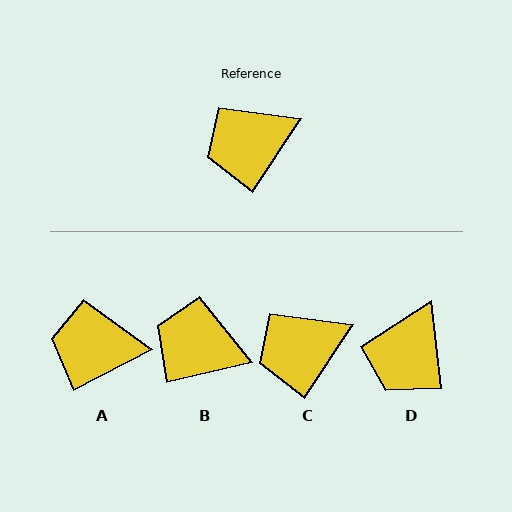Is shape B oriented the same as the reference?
No, it is off by about 43 degrees.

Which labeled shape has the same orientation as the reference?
C.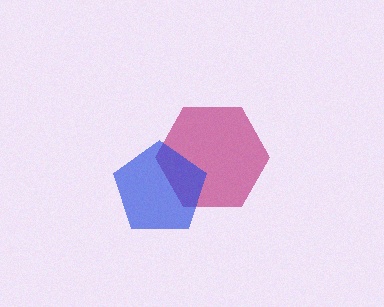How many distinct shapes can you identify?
There are 2 distinct shapes: a magenta hexagon, a blue pentagon.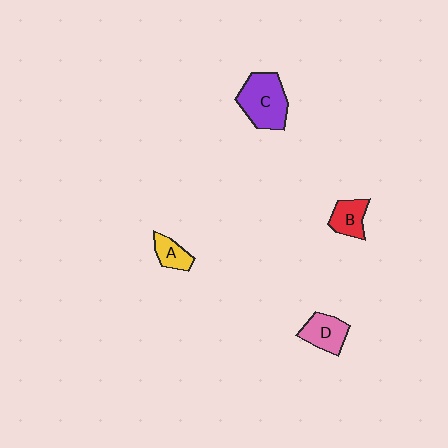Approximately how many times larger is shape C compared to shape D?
Approximately 1.6 times.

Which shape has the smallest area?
Shape A (yellow).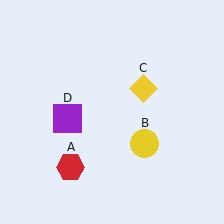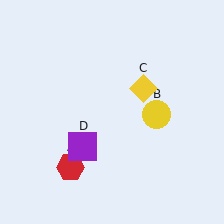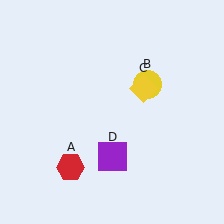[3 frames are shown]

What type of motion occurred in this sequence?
The yellow circle (object B), purple square (object D) rotated counterclockwise around the center of the scene.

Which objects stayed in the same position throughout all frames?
Red hexagon (object A) and yellow diamond (object C) remained stationary.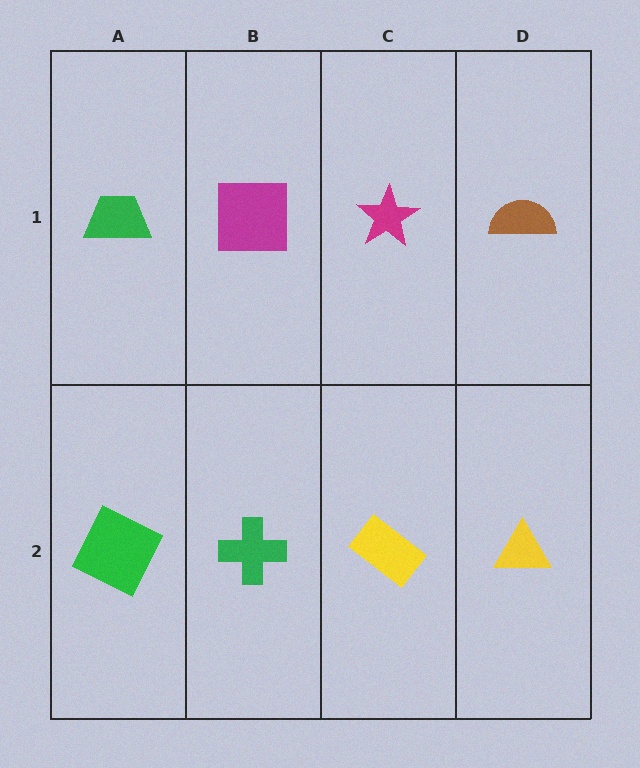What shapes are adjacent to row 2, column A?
A green trapezoid (row 1, column A), a green cross (row 2, column B).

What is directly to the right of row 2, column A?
A green cross.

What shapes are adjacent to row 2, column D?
A brown semicircle (row 1, column D), a yellow rectangle (row 2, column C).